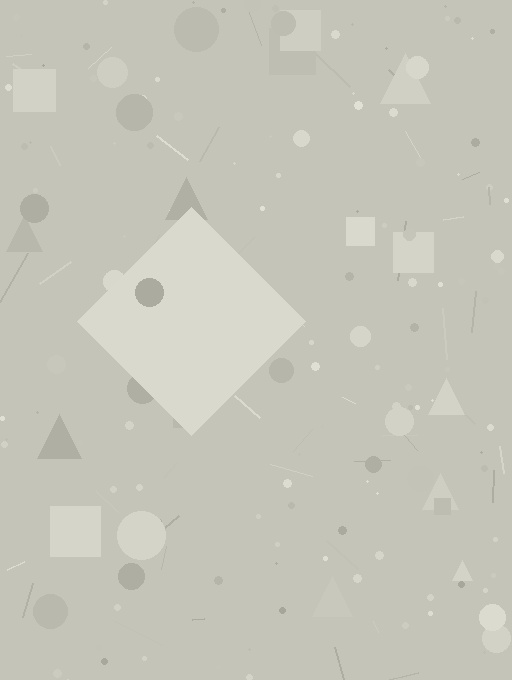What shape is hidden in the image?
A diamond is hidden in the image.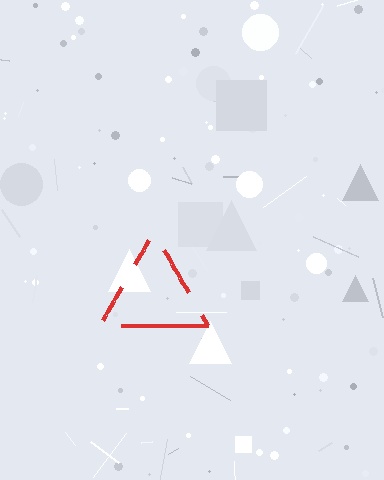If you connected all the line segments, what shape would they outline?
They would outline a triangle.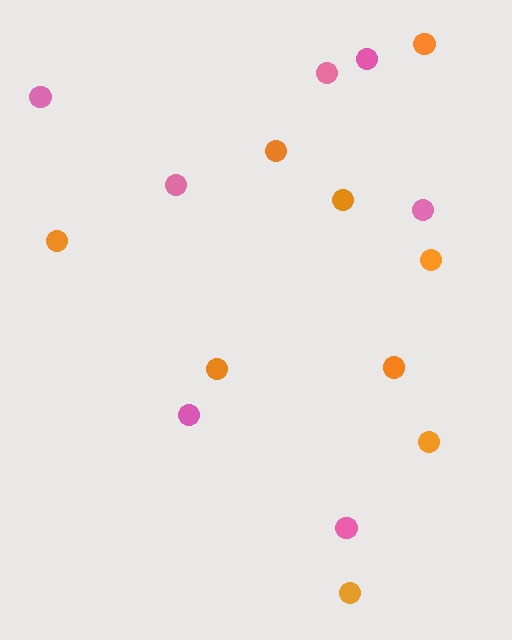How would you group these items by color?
There are 2 groups: one group of pink circles (7) and one group of orange circles (9).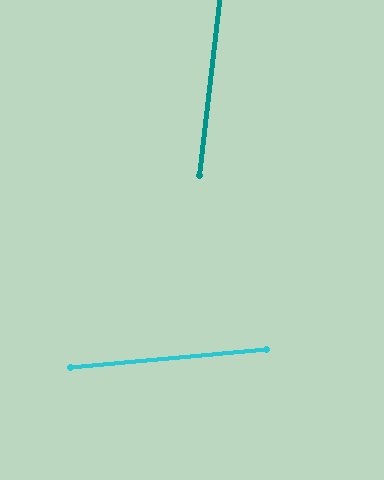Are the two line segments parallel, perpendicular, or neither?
Neither parallel nor perpendicular — they differ by about 78°.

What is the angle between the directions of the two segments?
Approximately 78 degrees.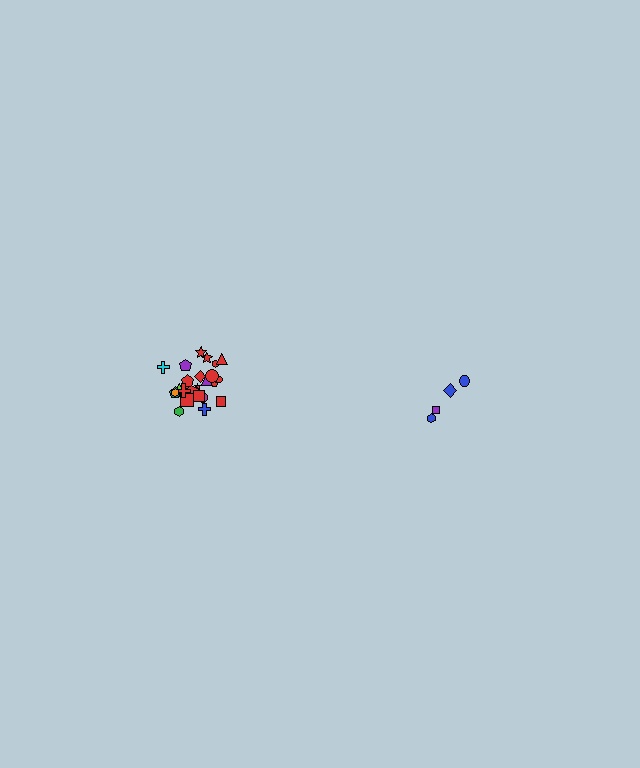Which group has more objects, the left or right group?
The left group.